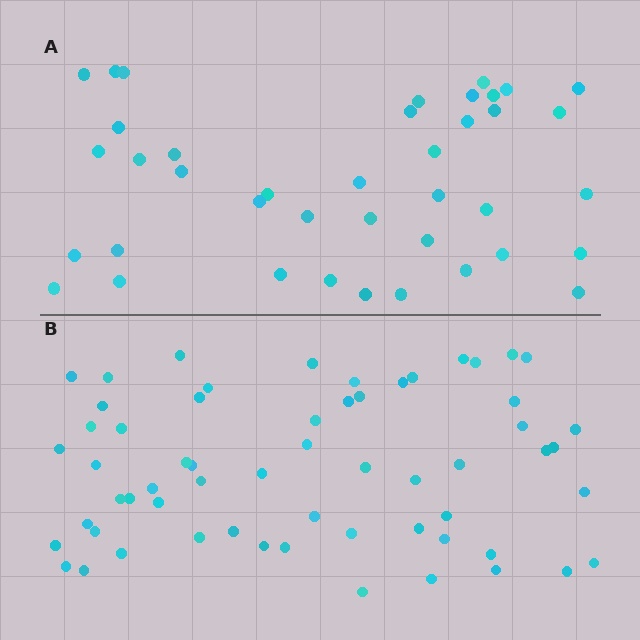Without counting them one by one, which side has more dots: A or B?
Region B (the bottom region) has more dots.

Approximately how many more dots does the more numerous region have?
Region B has approximately 20 more dots than region A.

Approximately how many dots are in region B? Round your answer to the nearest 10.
About 60 dots.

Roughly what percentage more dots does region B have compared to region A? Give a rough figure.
About 50% more.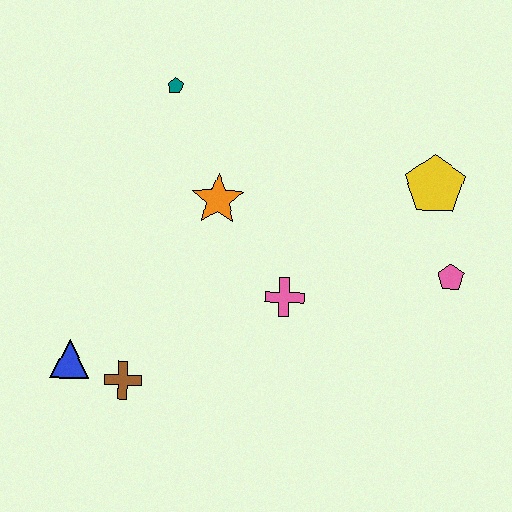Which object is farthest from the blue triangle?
The yellow pentagon is farthest from the blue triangle.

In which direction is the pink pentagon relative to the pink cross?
The pink pentagon is to the right of the pink cross.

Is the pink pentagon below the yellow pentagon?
Yes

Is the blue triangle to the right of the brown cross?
No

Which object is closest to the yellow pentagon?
The pink pentagon is closest to the yellow pentagon.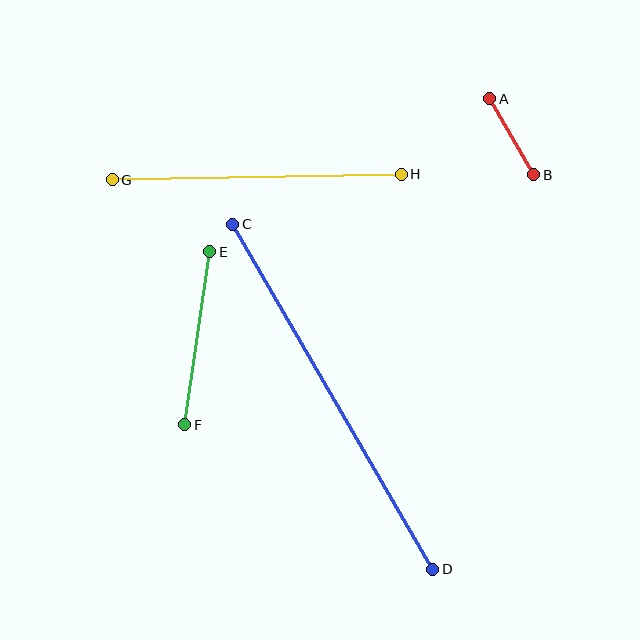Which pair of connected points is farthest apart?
Points C and D are farthest apart.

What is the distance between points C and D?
The distance is approximately 399 pixels.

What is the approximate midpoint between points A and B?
The midpoint is at approximately (512, 137) pixels.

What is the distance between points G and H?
The distance is approximately 289 pixels.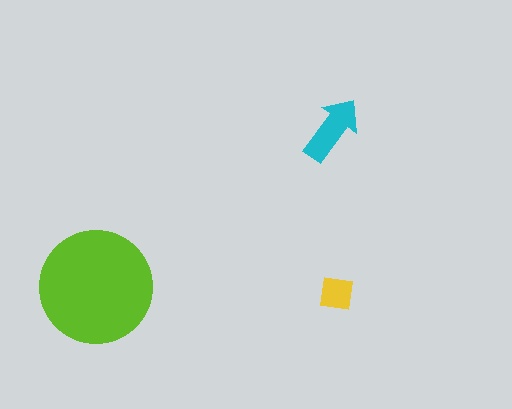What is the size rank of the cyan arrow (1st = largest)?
2nd.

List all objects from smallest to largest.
The yellow square, the cyan arrow, the lime circle.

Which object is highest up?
The cyan arrow is topmost.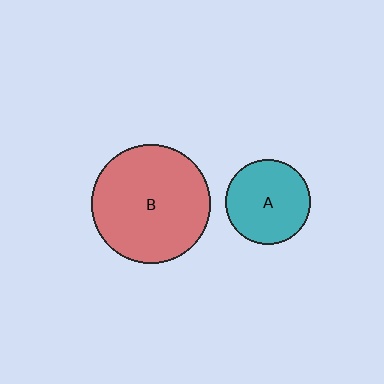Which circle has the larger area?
Circle B (red).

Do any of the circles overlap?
No, none of the circles overlap.